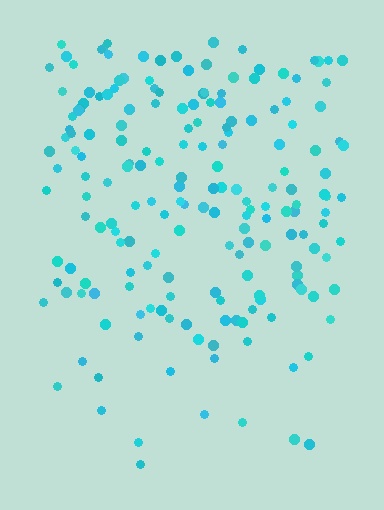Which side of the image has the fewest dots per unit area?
The bottom.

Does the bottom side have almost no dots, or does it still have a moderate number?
Still a moderate number, just noticeably fewer than the top.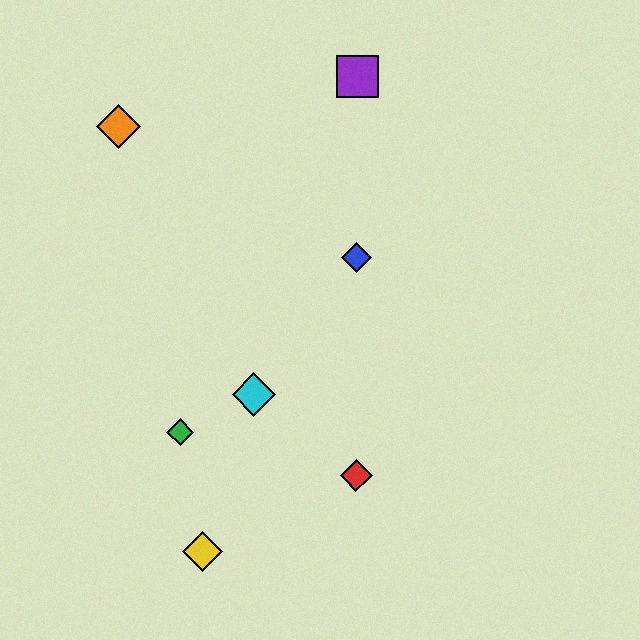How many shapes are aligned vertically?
3 shapes (the red diamond, the blue diamond, the purple square) are aligned vertically.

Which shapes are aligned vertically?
The red diamond, the blue diamond, the purple square are aligned vertically.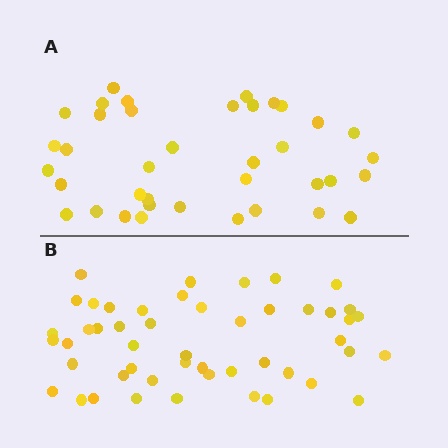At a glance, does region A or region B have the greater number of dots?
Region B (the bottom region) has more dots.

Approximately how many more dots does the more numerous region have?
Region B has roughly 12 or so more dots than region A.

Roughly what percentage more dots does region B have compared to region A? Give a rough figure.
About 30% more.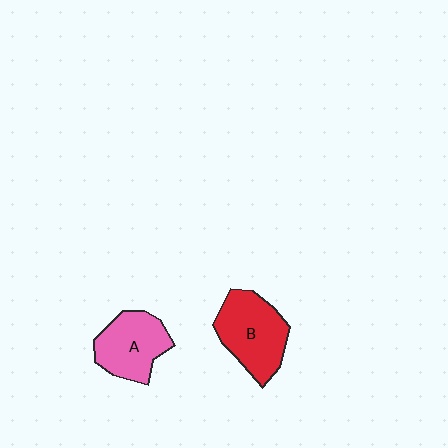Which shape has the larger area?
Shape B (red).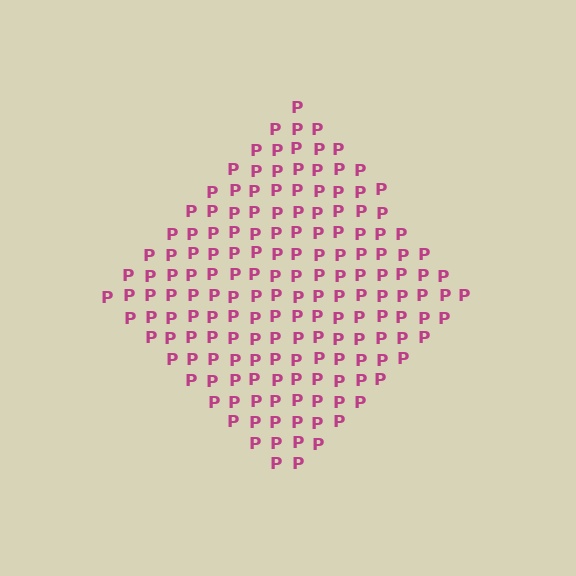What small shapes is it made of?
It is made of small letter P's.